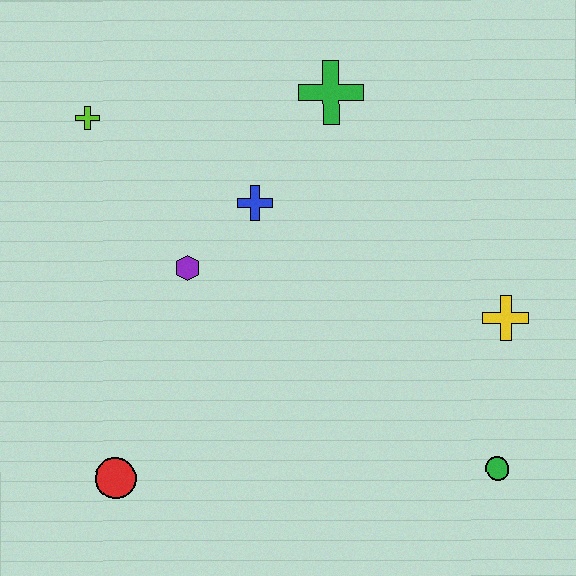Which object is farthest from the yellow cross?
The lime cross is farthest from the yellow cross.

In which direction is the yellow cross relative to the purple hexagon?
The yellow cross is to the right of the purple hexagon.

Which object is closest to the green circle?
The yellow cross is closest to the green circle.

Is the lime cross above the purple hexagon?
Yes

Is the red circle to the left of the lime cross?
No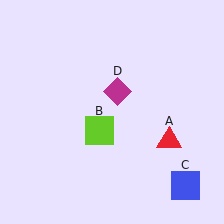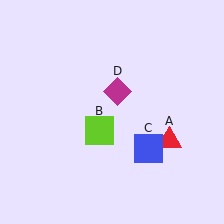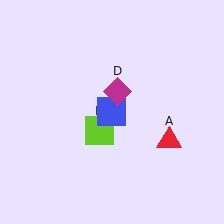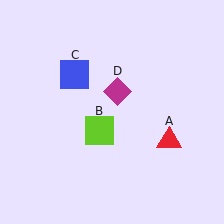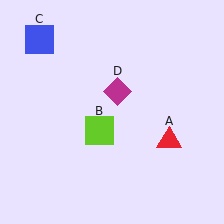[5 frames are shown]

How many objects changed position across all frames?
1 object changed position: blue square (object C).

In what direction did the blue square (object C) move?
The blue square (object C) moved up and to the left.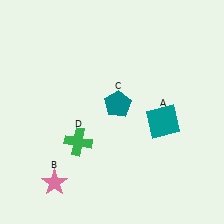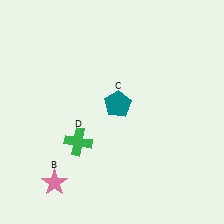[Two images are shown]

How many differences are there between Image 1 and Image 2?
There is 1 difference between the two images.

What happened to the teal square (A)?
The teal square (A) was removed in Image 2. It was in the bottom-right area of Image 1.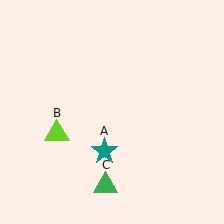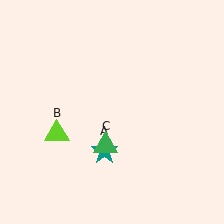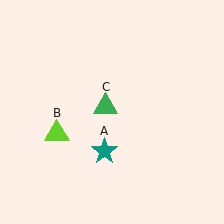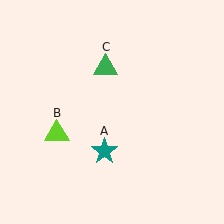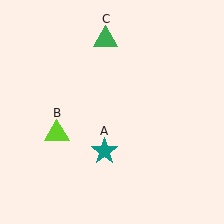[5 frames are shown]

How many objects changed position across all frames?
1 object changed position: green triangle (object C).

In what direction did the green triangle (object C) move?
The green triangle (object C) moved up.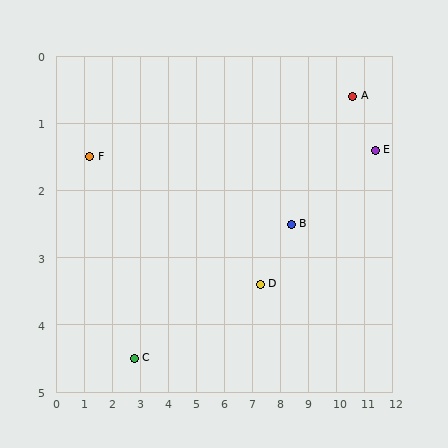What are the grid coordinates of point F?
Point F is at approximately (1.2, 1.5).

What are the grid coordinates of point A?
Point A is at approximately (10.6, 0.6).